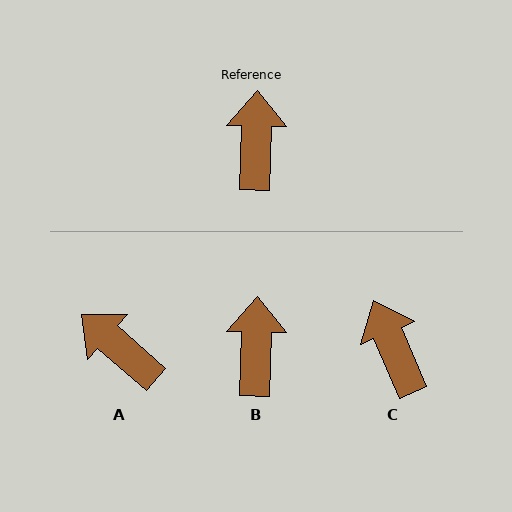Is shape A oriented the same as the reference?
No, it is off by about 50 degrees.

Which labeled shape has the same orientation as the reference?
B.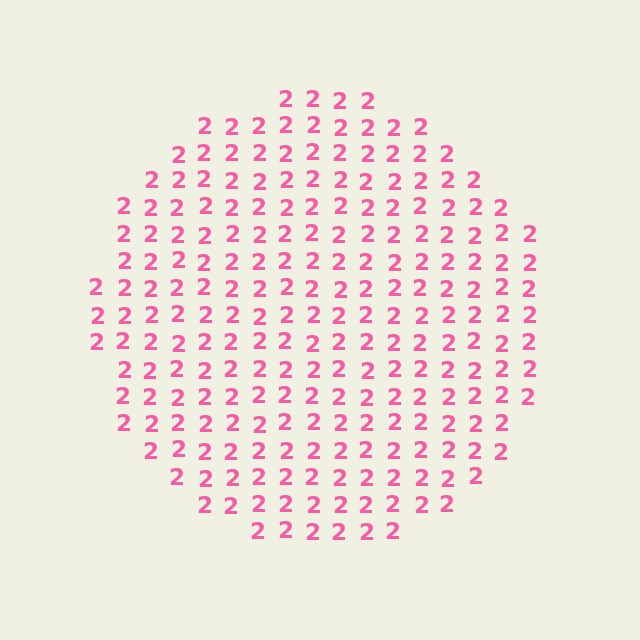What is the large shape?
The large shape is a circle.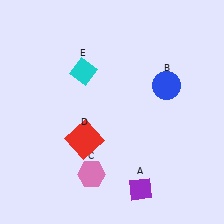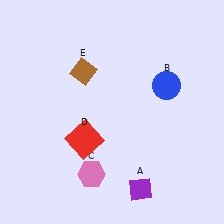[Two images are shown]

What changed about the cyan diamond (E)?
In Image 1, E is cyan. In Image 2, it changed to brown.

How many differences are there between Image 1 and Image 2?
There is 1 difference between the two images.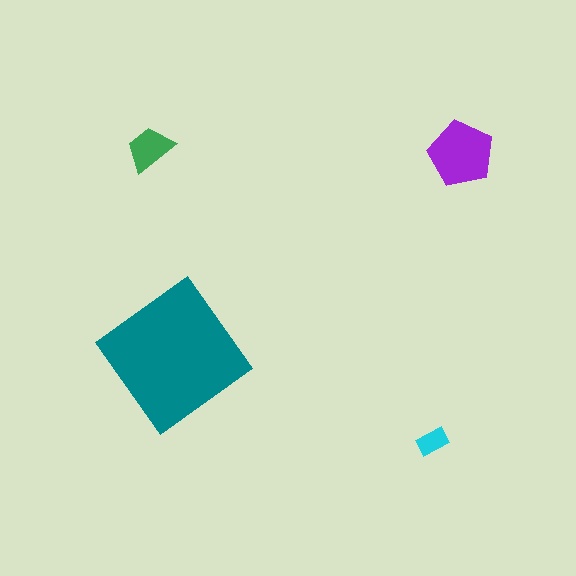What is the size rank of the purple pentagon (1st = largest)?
2nd.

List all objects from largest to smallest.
The teal diamond, the purple pentagon, the green trapezoid, the cyan rectangle.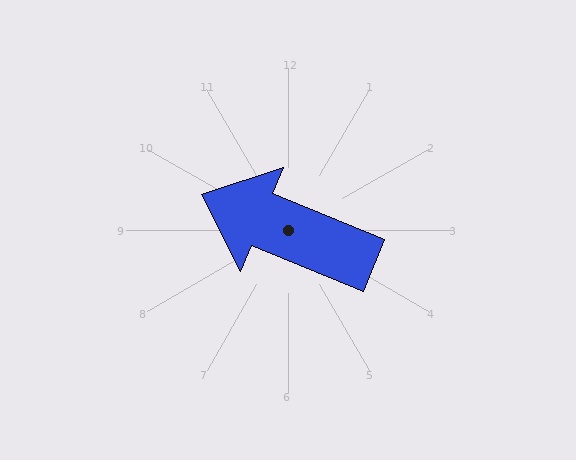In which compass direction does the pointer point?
West.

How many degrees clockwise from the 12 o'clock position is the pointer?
Approximately 292 degrees.